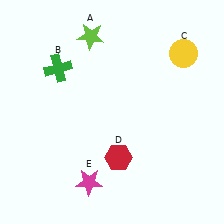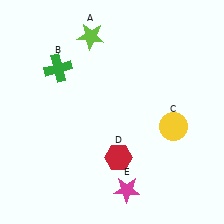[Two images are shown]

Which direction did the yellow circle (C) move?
The yellow circle (C) moved down.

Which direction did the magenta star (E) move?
The magenta star (E) moved right.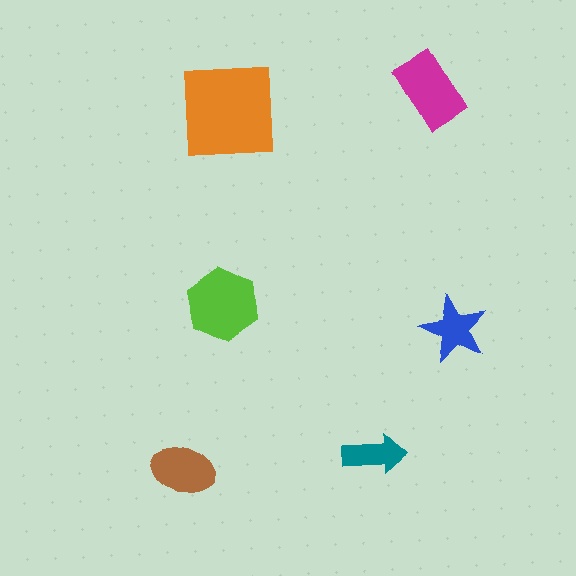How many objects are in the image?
There are 6 objects in the image.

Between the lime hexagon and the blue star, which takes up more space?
The lime hexagon.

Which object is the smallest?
The teal arrow.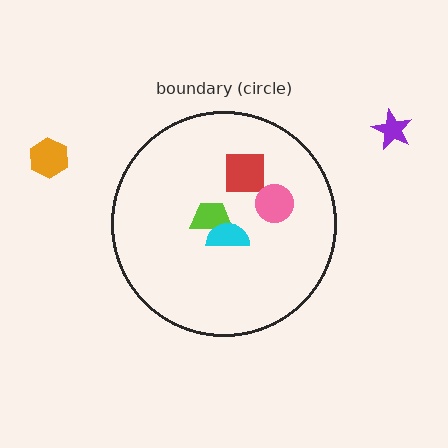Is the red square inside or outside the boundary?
Inside.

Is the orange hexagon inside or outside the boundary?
Outside.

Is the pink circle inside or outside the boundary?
Inside.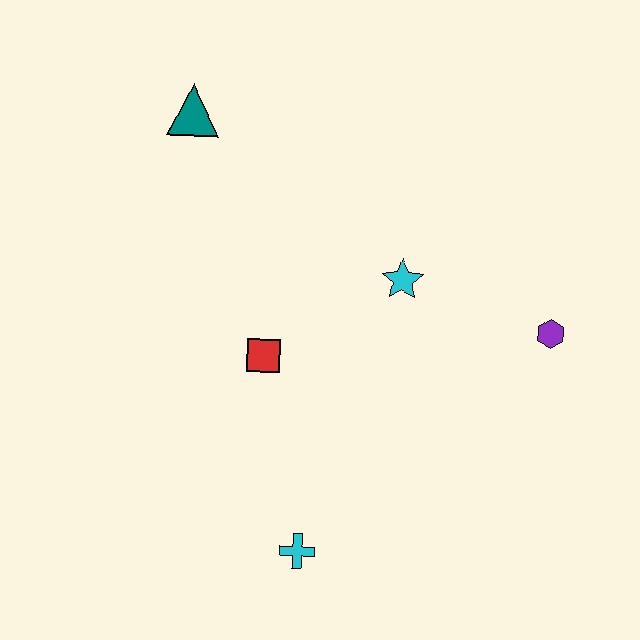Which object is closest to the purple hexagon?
The cyan star is closest to the purple hexagon.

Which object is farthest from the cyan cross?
The teal triangle is farthest from the cyan cross.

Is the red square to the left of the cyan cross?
Yes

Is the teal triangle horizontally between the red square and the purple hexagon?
No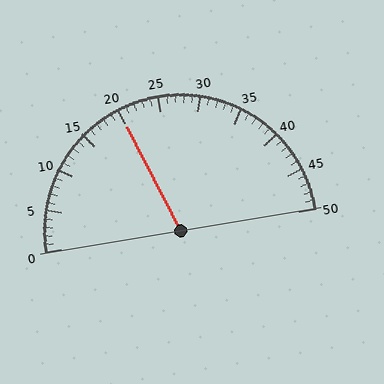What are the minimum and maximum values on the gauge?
The gauge ranges from 0 to 50.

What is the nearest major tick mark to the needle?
The nearest major tick mark is 20.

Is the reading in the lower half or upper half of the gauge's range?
The reading is in the lower half of the range (0 to 50).